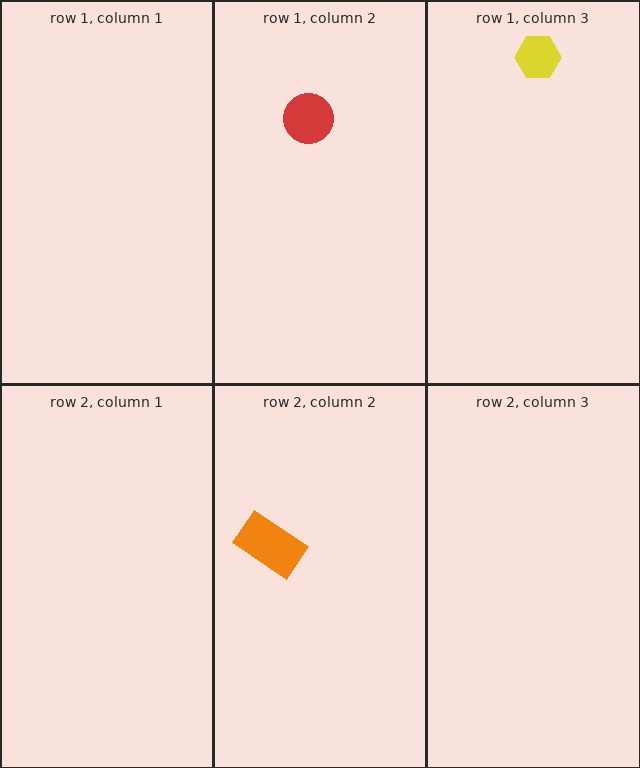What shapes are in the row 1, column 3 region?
The yellow hexagon.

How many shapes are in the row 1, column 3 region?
1.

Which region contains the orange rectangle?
The row 2, column 2 region.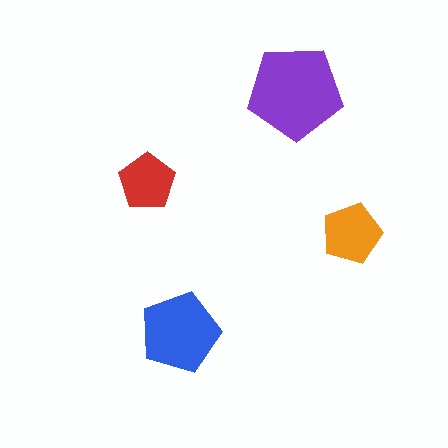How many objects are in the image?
There are 4 objects in the image.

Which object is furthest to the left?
The red pentagon is leftmost.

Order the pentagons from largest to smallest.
the purple one, the blue one, the orange one, the red one.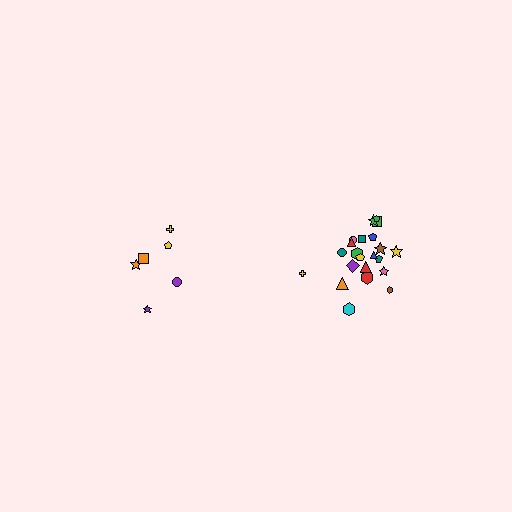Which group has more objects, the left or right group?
The right group.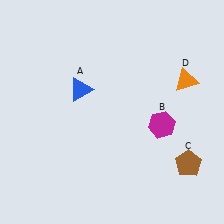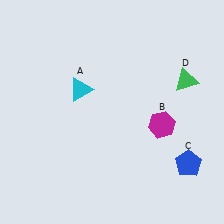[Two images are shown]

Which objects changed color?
A changed from blue to cyan. C changed from brown to blue. D changed from orange to green.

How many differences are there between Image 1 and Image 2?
There are 3 differences between the two images.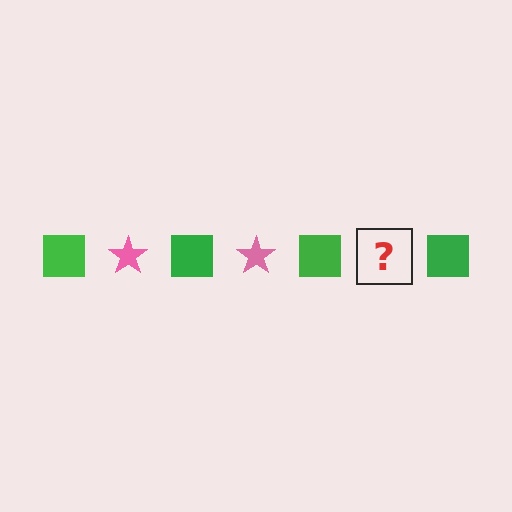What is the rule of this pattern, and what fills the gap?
The rule is that the pattern alternates between green square and pink star. The gap should be filled with a pink star.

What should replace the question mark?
The question mark should be replaced with a pink star.